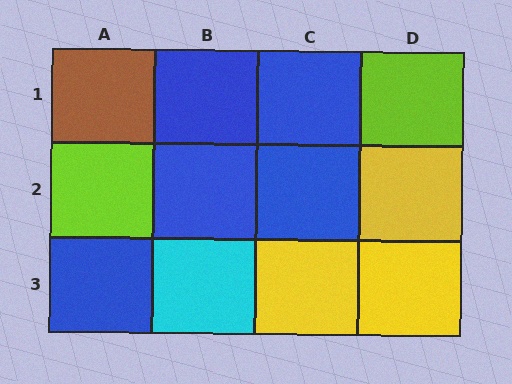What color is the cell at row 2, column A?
Lime.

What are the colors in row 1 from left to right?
Brown, blue, blue, lime.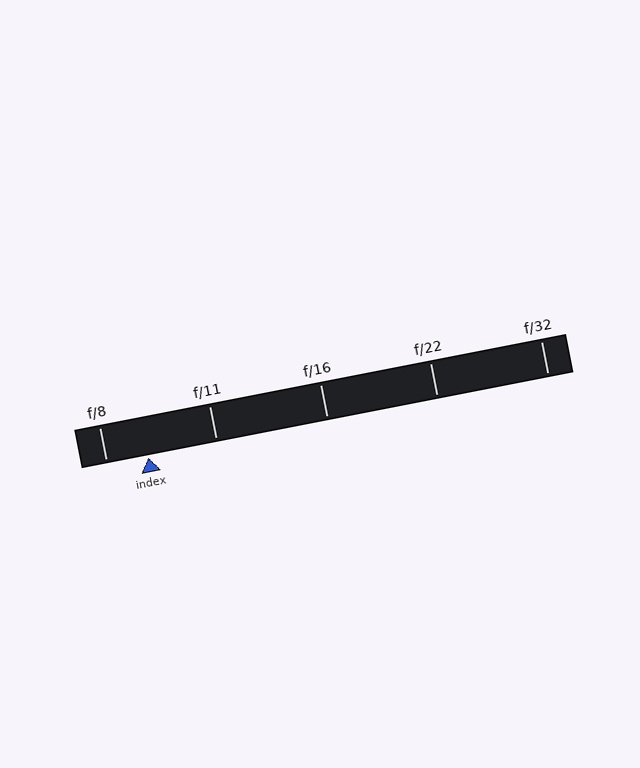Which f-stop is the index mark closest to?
The index mark is closest to f/8.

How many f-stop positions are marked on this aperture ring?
There are 5 f-stop positions marked.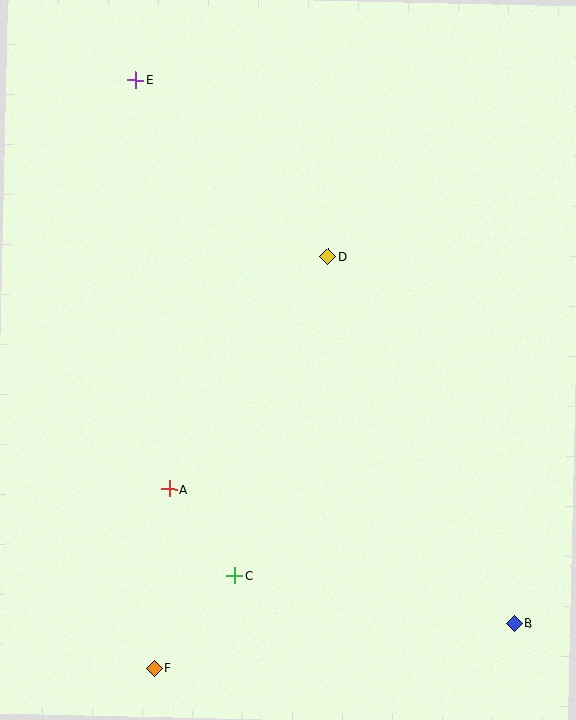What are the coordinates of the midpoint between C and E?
The midpoint between C and E is at (185, 328).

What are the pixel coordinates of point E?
Point E is at (136, 80).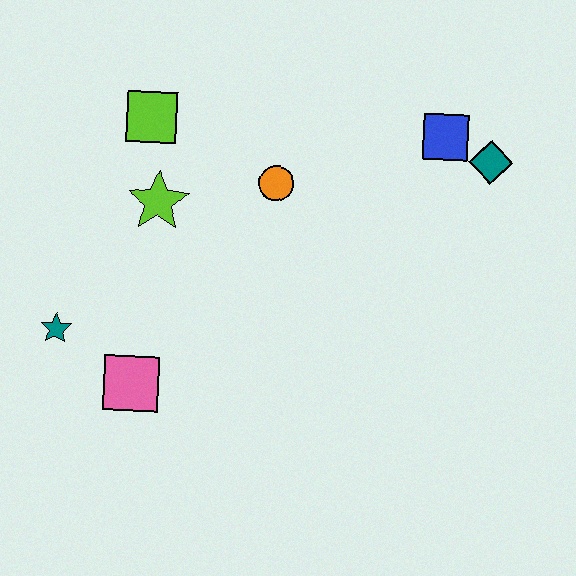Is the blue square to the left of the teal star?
No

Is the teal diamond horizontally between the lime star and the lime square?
No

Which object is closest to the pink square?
The teal star is closest to the pink square.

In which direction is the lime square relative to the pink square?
The lime square is above the pink square.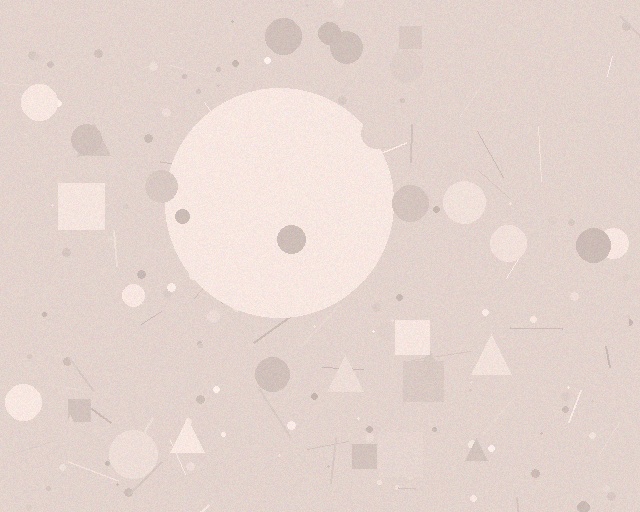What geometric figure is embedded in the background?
A circle is embedded in the background.